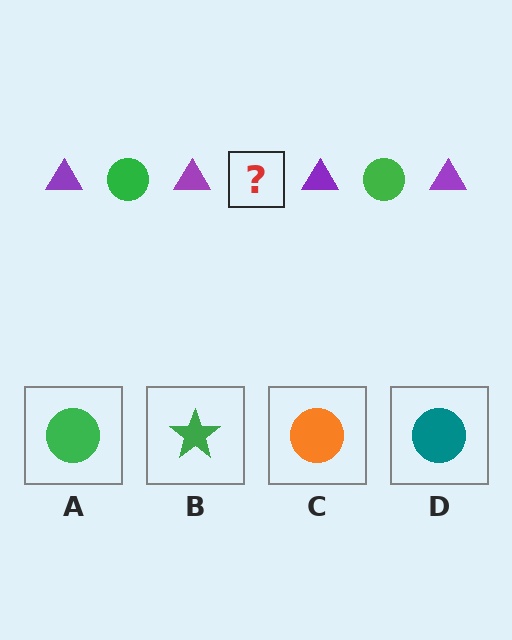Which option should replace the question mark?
Option A.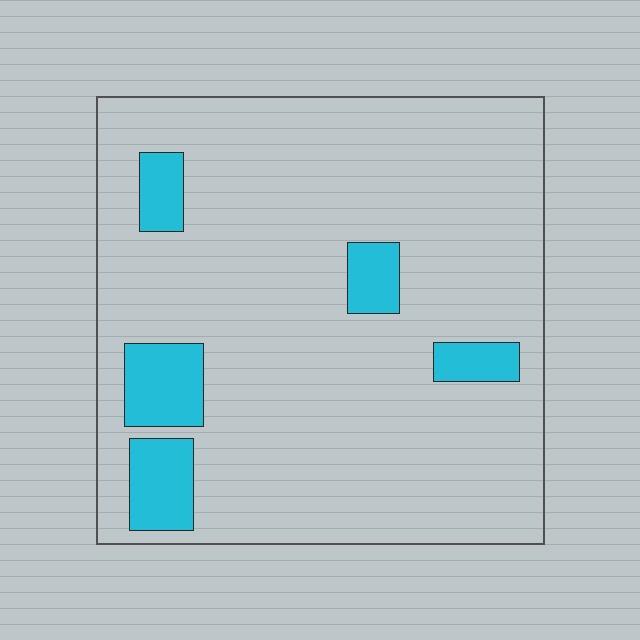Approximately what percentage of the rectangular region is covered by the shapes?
Approximately 10%.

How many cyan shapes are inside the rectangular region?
5.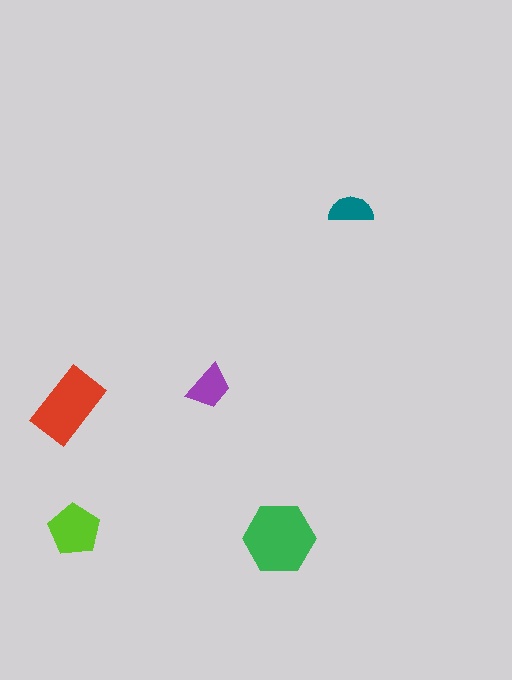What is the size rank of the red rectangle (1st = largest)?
2nd.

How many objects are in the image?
There are 5 objects in the image.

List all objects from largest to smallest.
The green hexagon, the red rectangle, the lime pentagon, the purple trapezoid, the teal semicircle.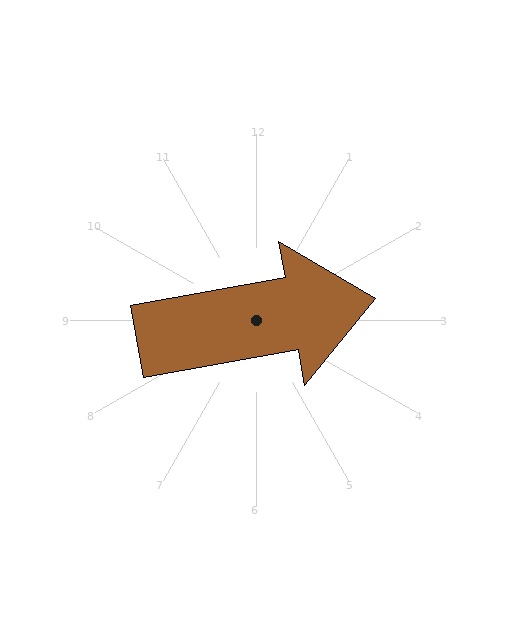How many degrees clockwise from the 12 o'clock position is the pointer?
Approximately 80 degrees.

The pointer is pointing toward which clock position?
Roughly 3 o'clock.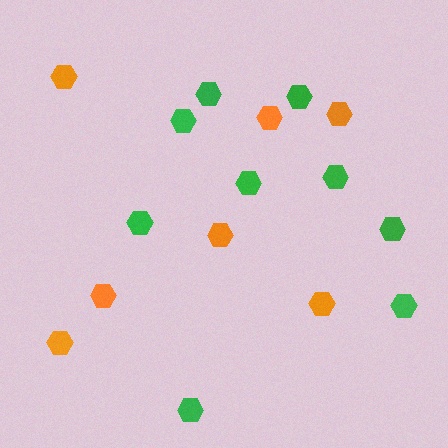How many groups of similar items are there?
There are 2 groups: one group of green hexagons (9) and one group of orange hexagons (7).